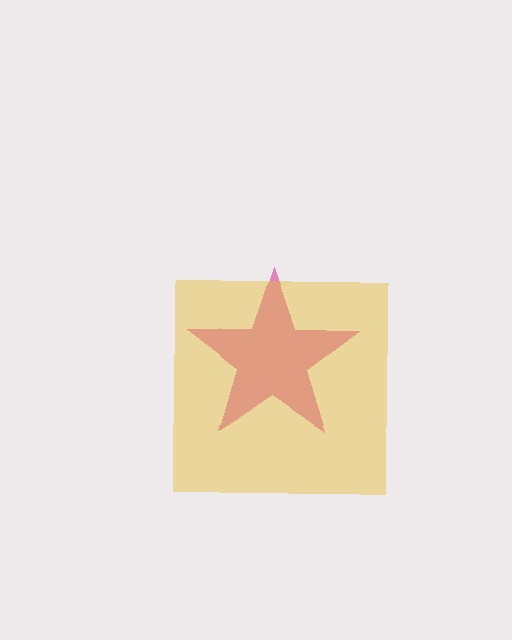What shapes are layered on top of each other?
The layered shapes are: a magenta star, a yellow square.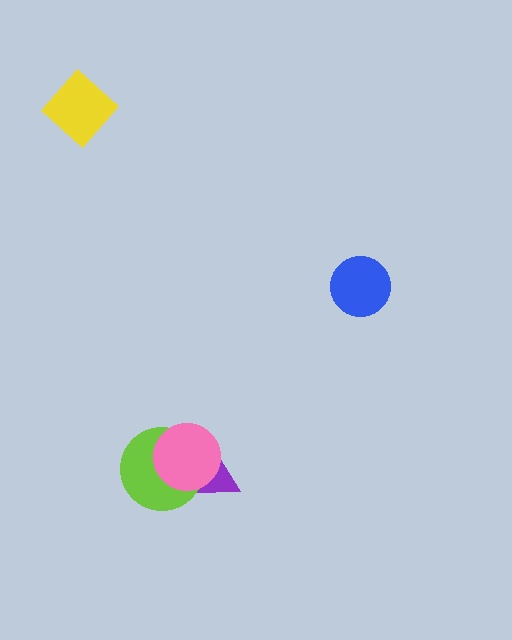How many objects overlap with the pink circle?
2 objects overlap with the pink circle.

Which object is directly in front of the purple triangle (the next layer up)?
The lime circle is directly in front of the purple triangle.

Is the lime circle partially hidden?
Yes, it is partially covered by another shape.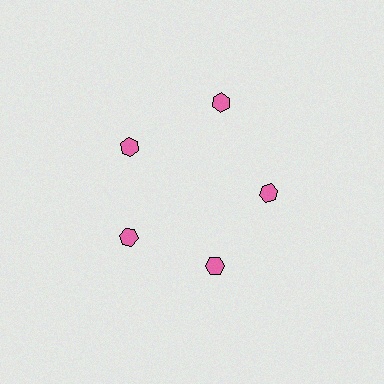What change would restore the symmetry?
The symmetry would be restored by moving it inward, back onto the ring so that all 5 hexagons sit at equal angles and equal distance from the center.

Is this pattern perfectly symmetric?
No. The 5 pink hexagons are arranged in a ring, but one element near the 1 o'clock position is pushed outward from the center, breaking the 5-fold rotational symmetry.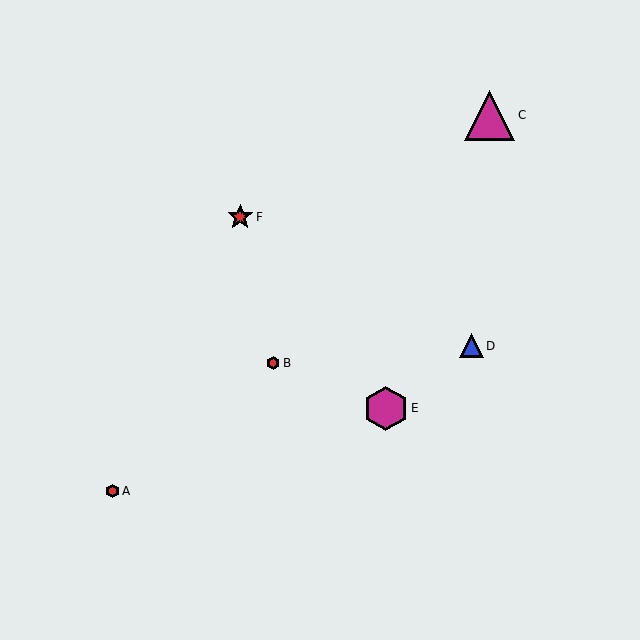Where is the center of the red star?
The center of the red star is at (240, 217).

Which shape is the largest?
The magenta triangle (labeled C) is the largest.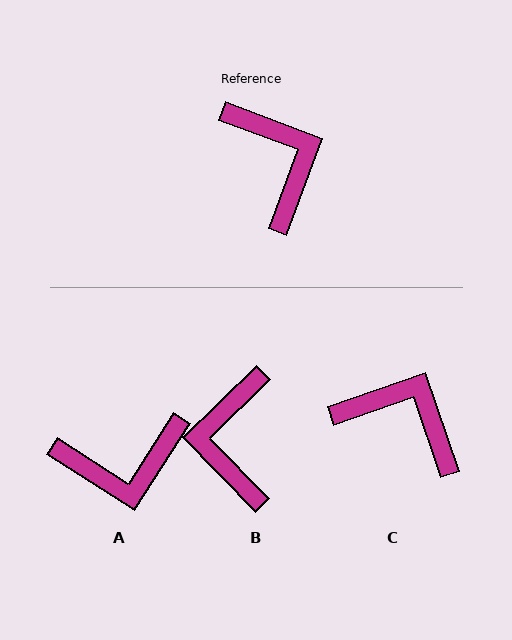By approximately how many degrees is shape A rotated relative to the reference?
Approximately 103 degrees clockwise.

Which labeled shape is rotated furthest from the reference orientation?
B, about 155 degrees away.